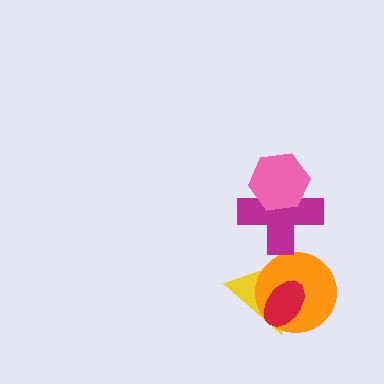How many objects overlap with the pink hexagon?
1 object overlaps with the pink hexagon.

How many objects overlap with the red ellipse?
2 objects overlap with the red ellipse.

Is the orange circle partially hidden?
Yes, it is partially covered by another shape.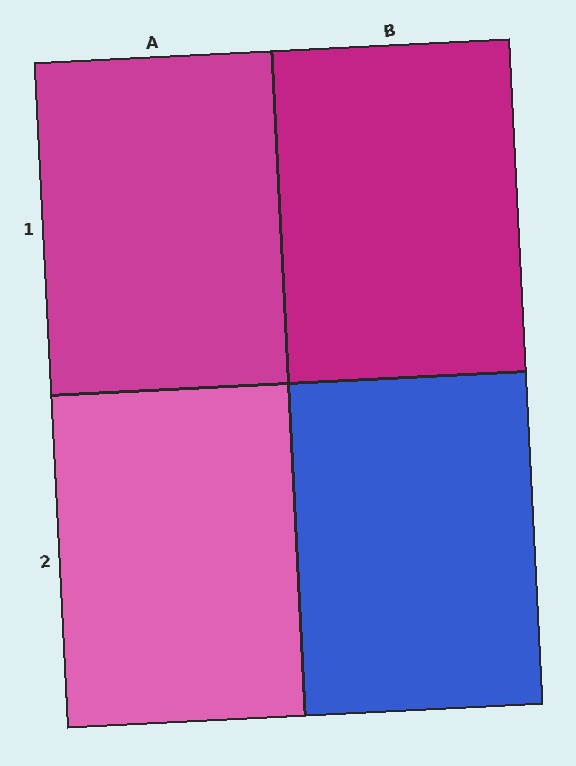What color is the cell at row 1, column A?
Magenta.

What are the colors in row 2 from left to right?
Pink, blue.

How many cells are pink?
1 cell is pink.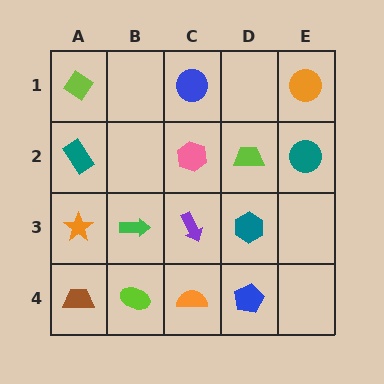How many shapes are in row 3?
4 shapes.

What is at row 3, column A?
An orange star.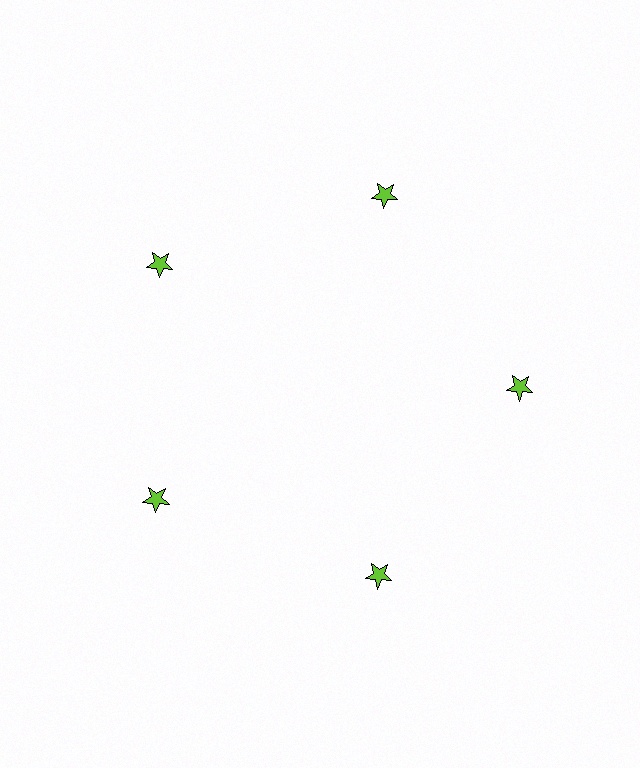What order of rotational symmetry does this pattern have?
This pattern has 5-fold rotational symmetry.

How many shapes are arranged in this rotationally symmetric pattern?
There are 5 shapes, arranged in 5 groups of 1.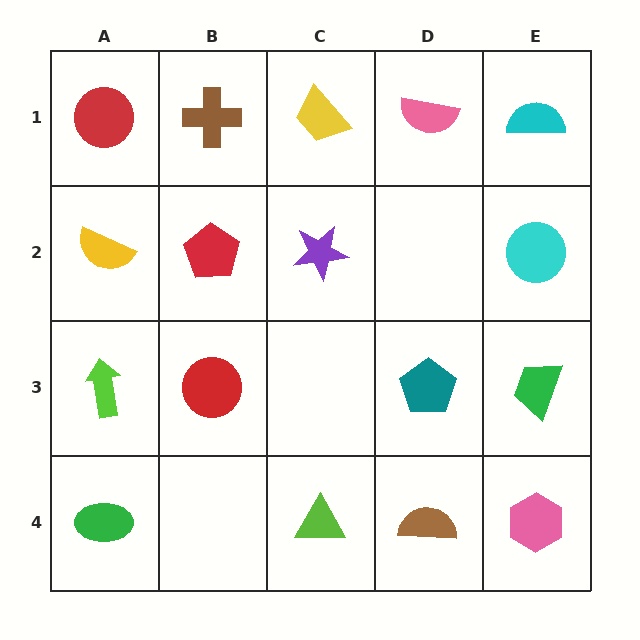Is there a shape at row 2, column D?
No, that cell is empty.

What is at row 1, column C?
A yellow trapezoid.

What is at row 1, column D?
A pink semicircle.